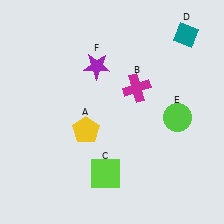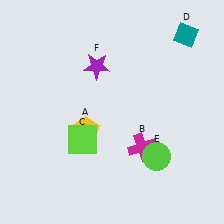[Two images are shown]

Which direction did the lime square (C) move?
The lime square (C) moved up.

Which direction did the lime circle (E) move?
The lime circle (E) moved down.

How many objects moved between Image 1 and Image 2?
3 objects moved between the two images.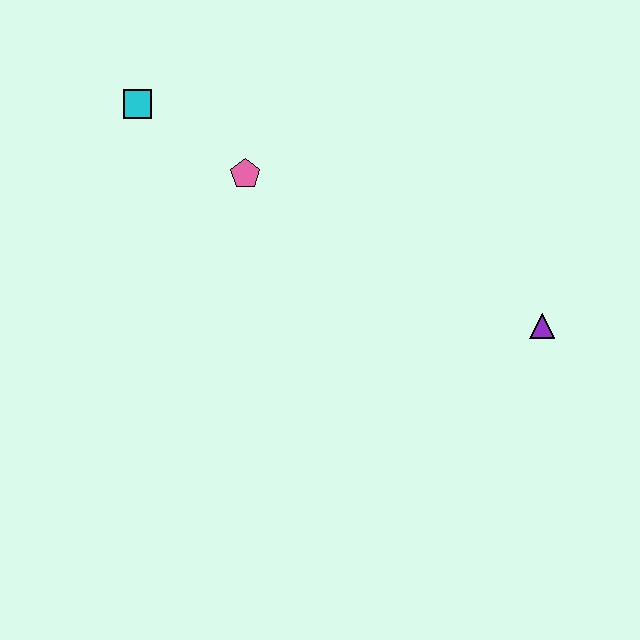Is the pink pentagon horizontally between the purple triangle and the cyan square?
Yes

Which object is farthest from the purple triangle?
The cyan square is farthest from the purple triangle.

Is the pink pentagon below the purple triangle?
No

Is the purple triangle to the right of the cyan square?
Yes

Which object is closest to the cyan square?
The pink pentagon is closest to the cyan square.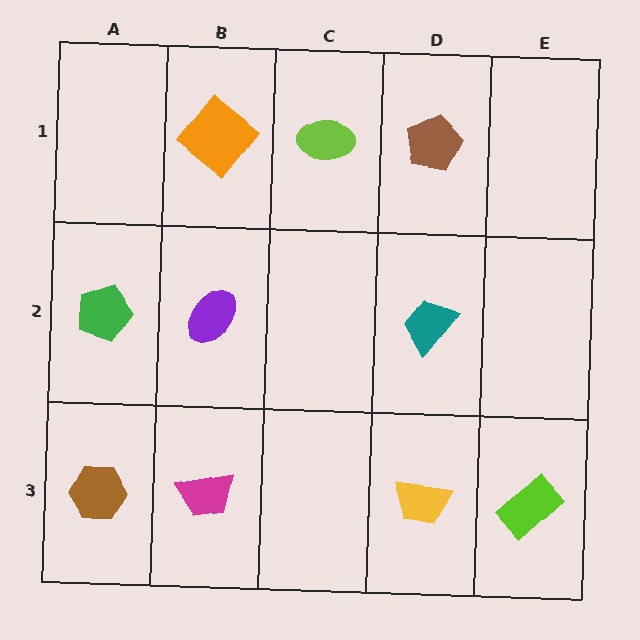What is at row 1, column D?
A brown pentagon.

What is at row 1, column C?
A lime ellipse.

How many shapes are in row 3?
4 shapes.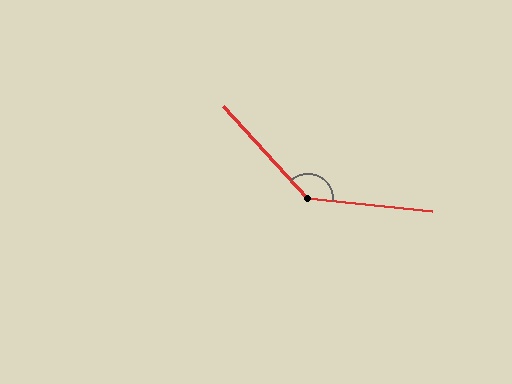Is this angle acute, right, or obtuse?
It is obtuse.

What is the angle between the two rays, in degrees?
Approximately 139 degrees.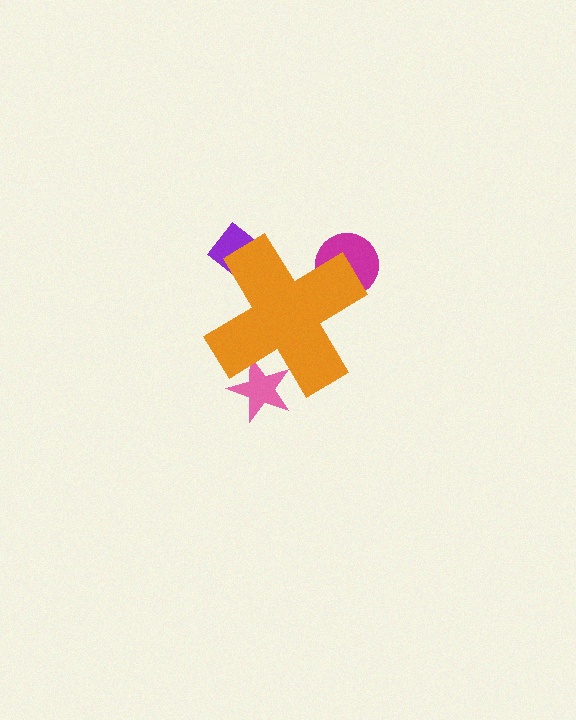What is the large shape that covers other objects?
An orange cross.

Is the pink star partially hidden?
Yes, the pink star is partially hidden behind the orange cross.